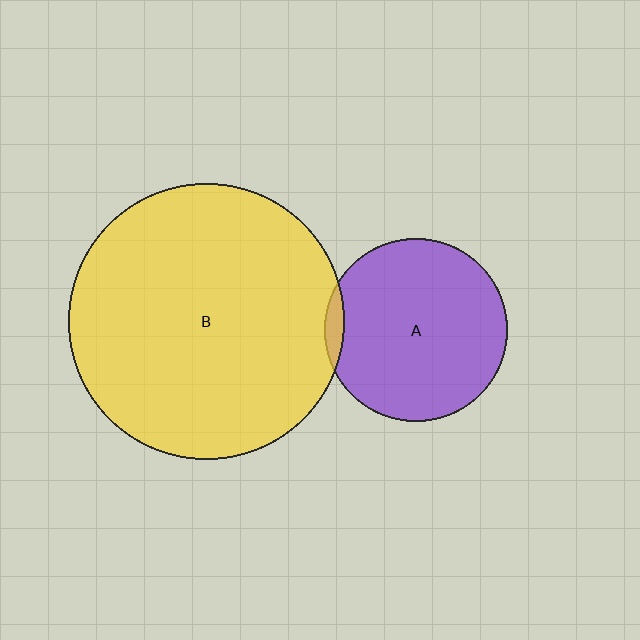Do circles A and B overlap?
Yes.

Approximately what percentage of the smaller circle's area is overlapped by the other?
Approximately 5%.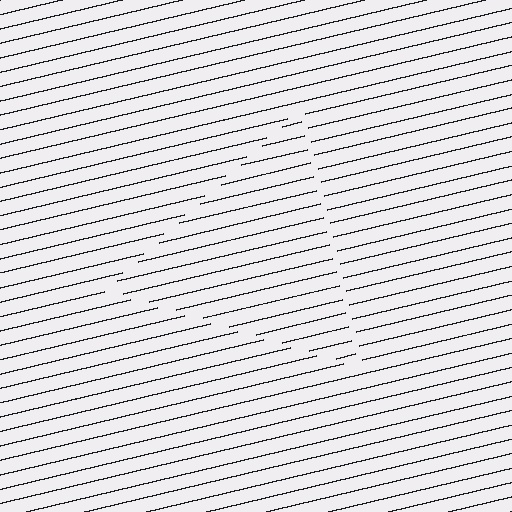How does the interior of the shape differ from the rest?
The interior of the shape contains the same grating, shifted by half a period — the contour is defined by the phase discontinuity where line-ends from the inner and outer gratings abut.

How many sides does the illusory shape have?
3 sides — the line-ends trace a triangle.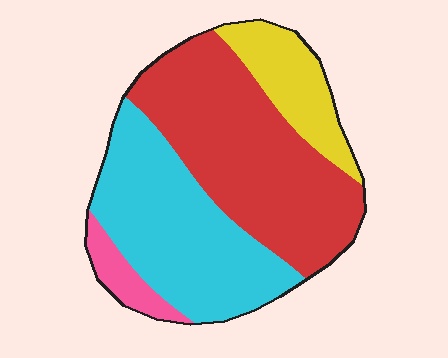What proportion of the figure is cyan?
Cyan takes up about three eighths (3/8) of the figure.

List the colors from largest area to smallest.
From largest to smallest: red, cyan, yellow, pink.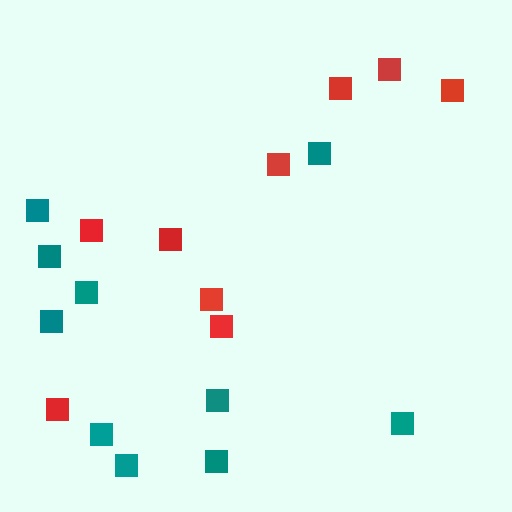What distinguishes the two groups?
There are 2 groups: one group of red squares (9) and one group of teal squares (10).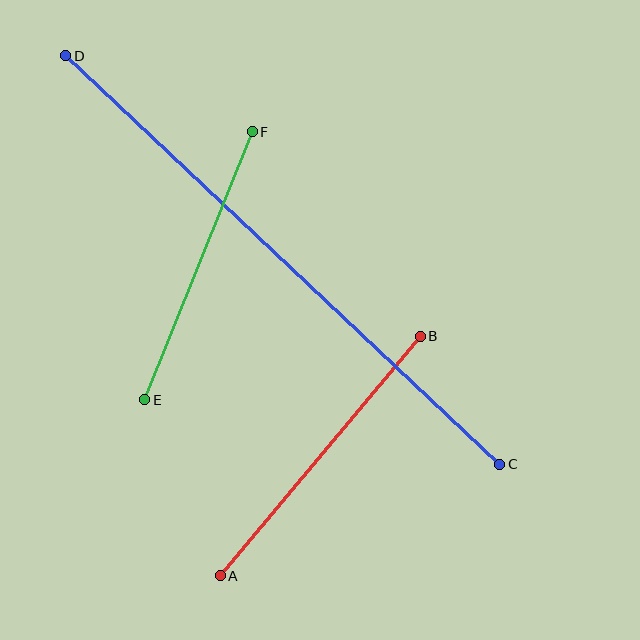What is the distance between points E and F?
The distance is approximately 289 pixels.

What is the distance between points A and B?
The distance is approximately 312 pixels.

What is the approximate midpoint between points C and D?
The midpoint is at approximately (283, 260) pixels.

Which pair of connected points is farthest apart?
Points C and D are farthest apart.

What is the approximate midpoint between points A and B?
The midpoint is at approximately (320, 456) pixels.